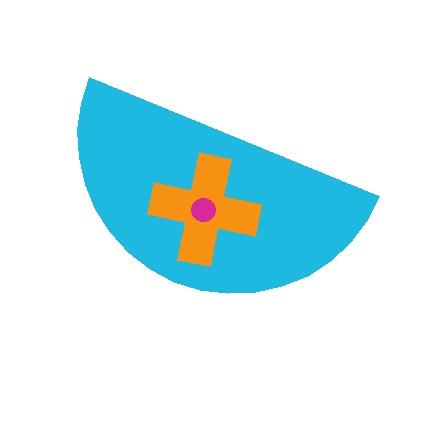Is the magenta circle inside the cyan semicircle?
Yes.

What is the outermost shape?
The cyan semicircle.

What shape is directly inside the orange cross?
The magenta circle.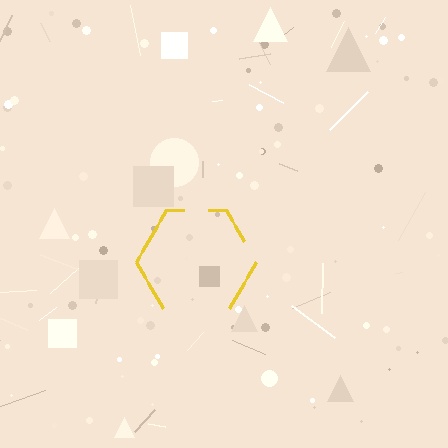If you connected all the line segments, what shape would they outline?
They would outline a hexagon.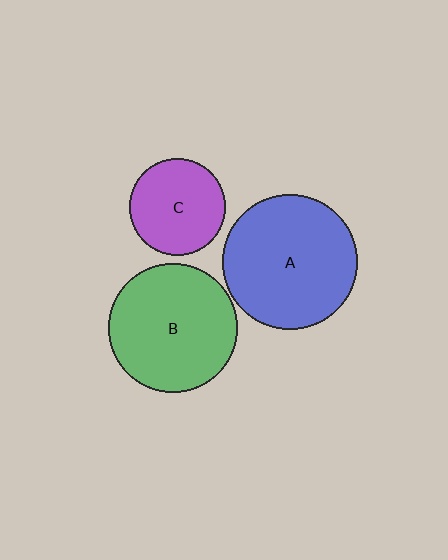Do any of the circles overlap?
No, none of the circles overlap.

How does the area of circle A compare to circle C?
Approximately 2.0 times.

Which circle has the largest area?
Circle A (blue).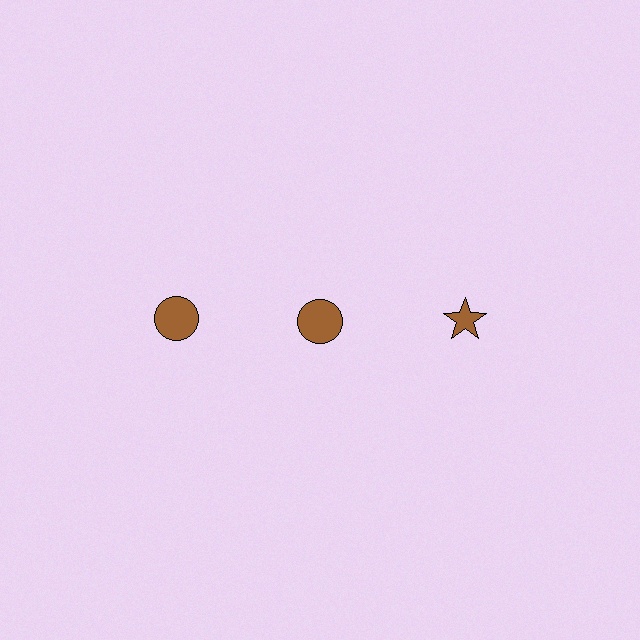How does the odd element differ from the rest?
It has a different shape: star instead of circle.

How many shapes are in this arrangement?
There are 3 shapes arranged in a grid pattern.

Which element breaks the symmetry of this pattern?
The brown star in the top row, center column breaks the symmetry. All other shapes are brown circles.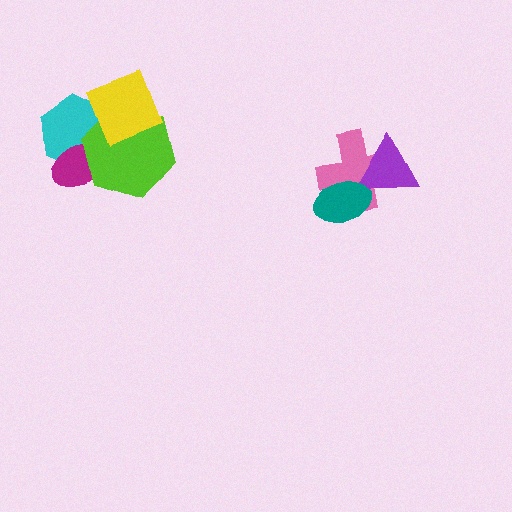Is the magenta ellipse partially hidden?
Yes, it is partially covered by another shape.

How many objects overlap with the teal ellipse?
2 objects overlap with the teal ellipse.